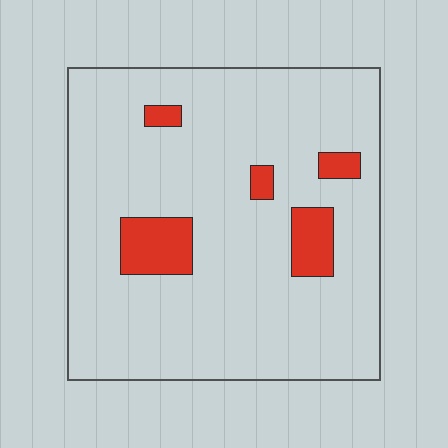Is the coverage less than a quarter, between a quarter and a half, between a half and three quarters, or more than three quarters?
Less than a quarter.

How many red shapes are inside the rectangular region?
5.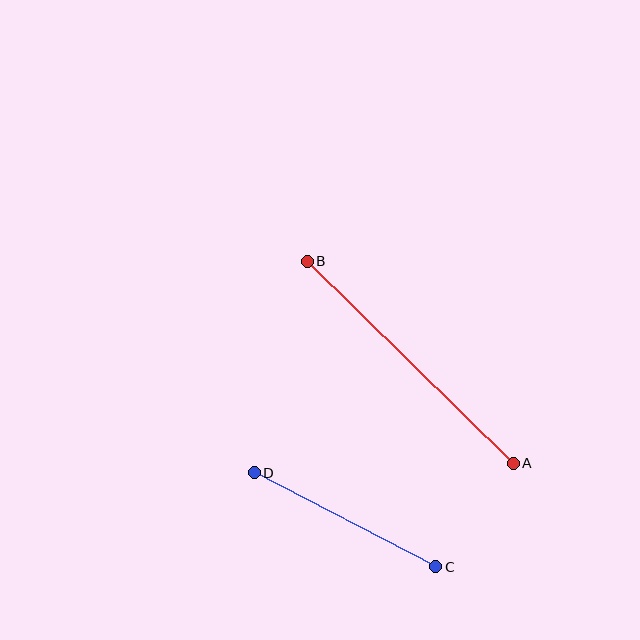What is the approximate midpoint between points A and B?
The midpoint is at approximately (410, 362) pixels.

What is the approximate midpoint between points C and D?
The midpoint is at approximately (345, 520) pixels.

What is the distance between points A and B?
The distance is approximately 288 pixels.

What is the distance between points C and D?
The distance is approximately 204 pixels.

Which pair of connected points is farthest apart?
Points A and B are farthest apart.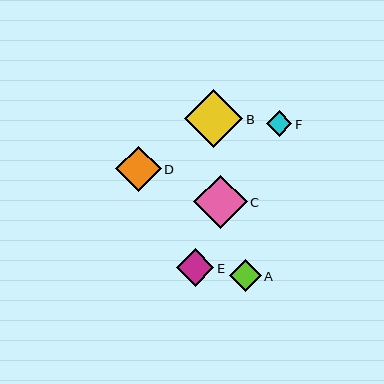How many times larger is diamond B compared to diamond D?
Diamond B is approximately 1.3 times the size of diamond D.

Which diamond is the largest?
Diamond B is the largest with a size of approximately 58 pixels.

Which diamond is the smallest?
Diamond F is the smallest with a size of approximately 25 pixels.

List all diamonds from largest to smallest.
From largest to smallest: B, C, D, E, A, F.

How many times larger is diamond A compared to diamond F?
Diamond A is approximately 1.3 times the size of diamond F.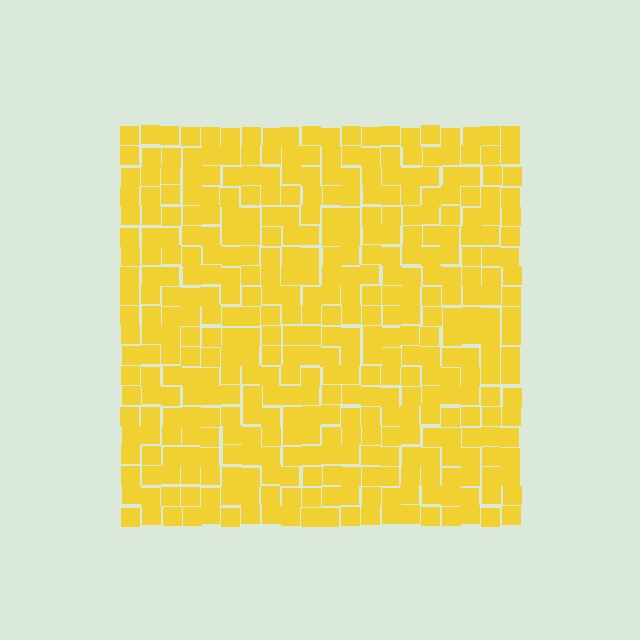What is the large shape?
The large shape is a square.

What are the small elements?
The small elements are squares.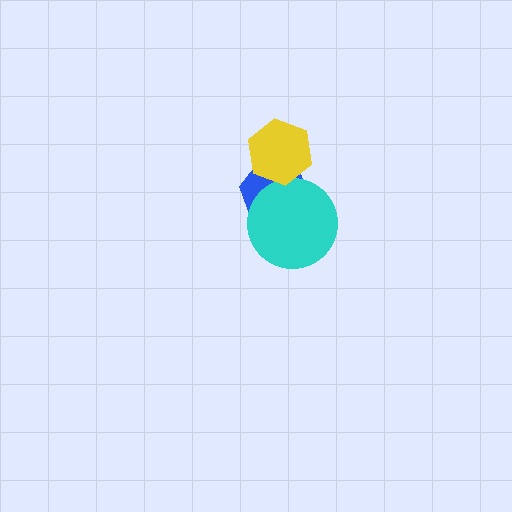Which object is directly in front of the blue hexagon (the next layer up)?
The cyan circle is directly in front of the blue hexagon.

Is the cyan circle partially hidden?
No, no other shape covers it.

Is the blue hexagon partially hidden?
Yes, it is partially covered by another shape.